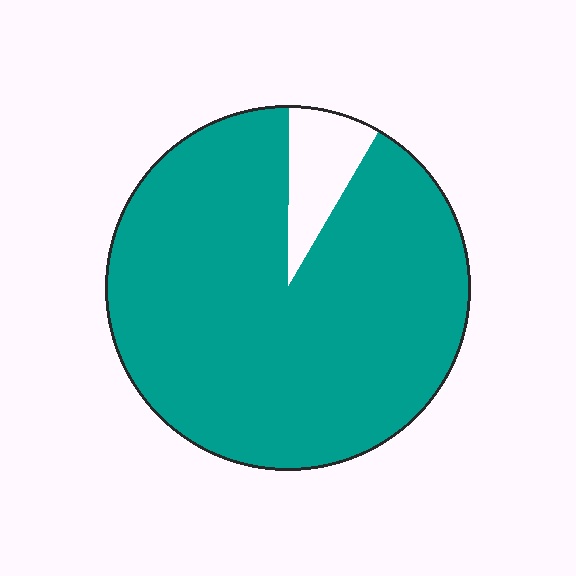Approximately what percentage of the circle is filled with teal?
Approximately 90%.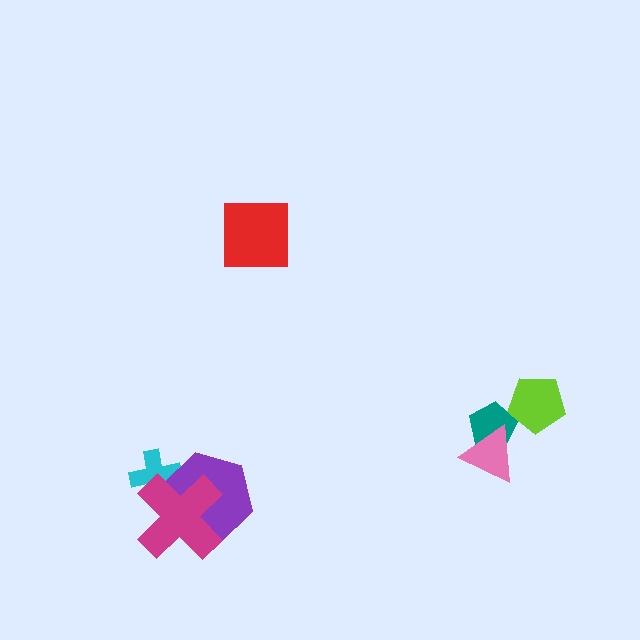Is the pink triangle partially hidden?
No, no other shape covers it.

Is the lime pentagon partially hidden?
Yes, it is partially covered by another shape.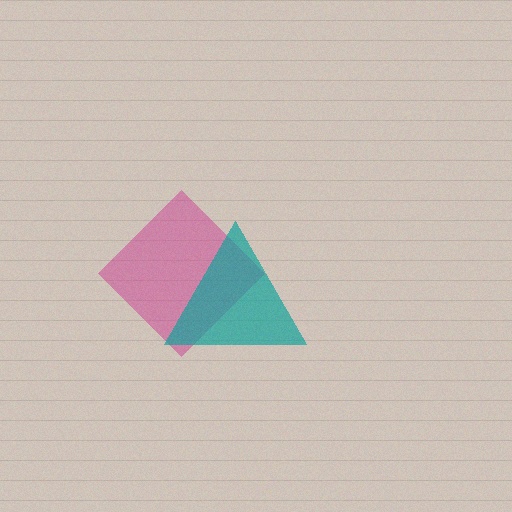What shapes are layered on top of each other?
The layered shapes are: a magenta diamond, a teal triangle.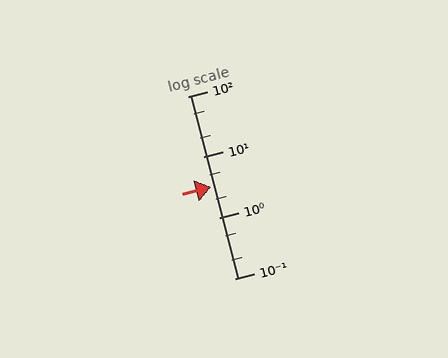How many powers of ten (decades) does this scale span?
The scale spans 3 decades, from 0.1 to 100.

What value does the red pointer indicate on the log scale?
The pointer indicates approximately 3.2.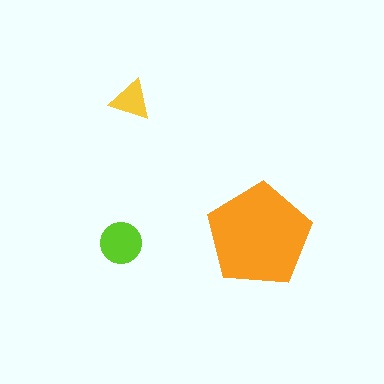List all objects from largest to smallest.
The orange pentagon, the lime circle, the yellow triangle.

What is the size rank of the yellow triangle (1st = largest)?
3rd.